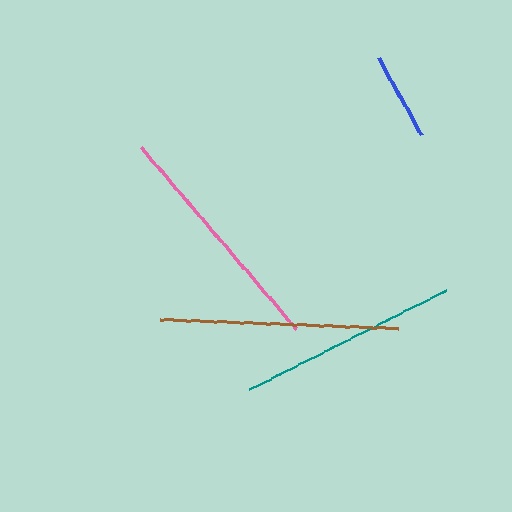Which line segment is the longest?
The pink line is the longest at approximately 238 pixels.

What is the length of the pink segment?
The pink segment is approximately 238 pixels long.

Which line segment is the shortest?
The blue line is the shortest at approximately 88 pixels.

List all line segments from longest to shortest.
From longest to shortest: pink, brown, teal, blue.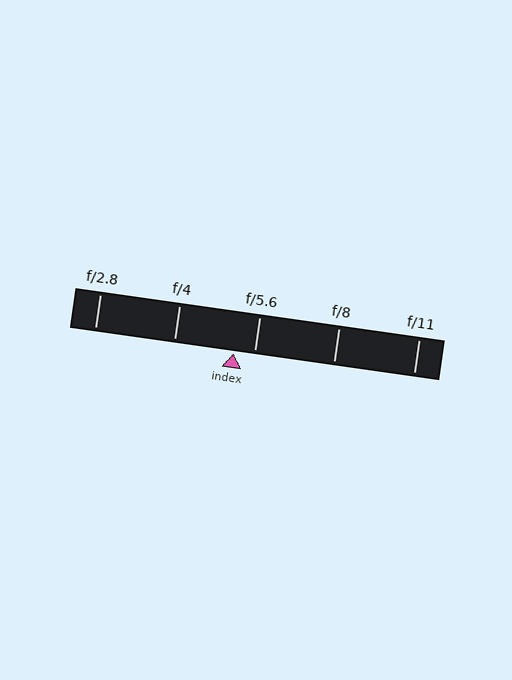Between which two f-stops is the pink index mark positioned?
The index mark is between f/4 and f/5.6.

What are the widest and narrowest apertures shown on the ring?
The widest aperture shown is f/2.8 and the narrowest is f/11.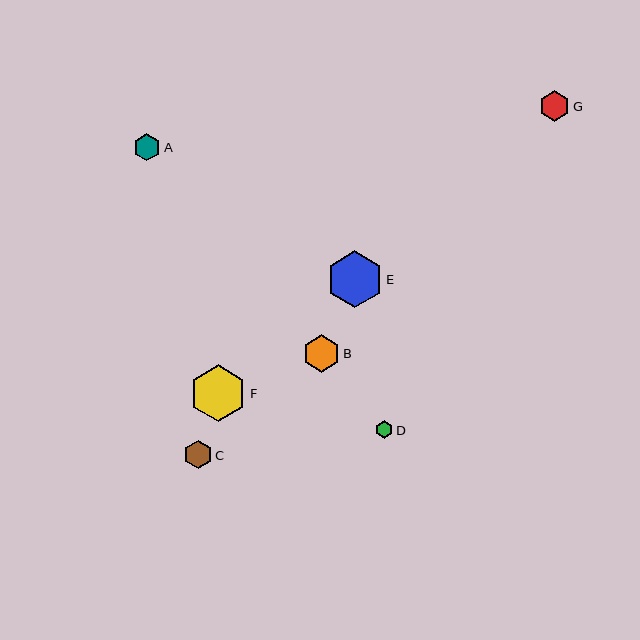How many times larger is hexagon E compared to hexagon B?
Hexagon E is approximately 1.5 times the size of hexagon B.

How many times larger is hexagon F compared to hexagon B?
Hexagon F is approximately 1.5 times the size of hexagon B.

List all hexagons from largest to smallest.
From largest to smallest: E, F, B, G, C, A, D.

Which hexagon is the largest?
Hexagon E is the largest with a size of approximately 57 pixels.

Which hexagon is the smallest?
Hexagon D is the smallest with a size of approximately 18 pixels.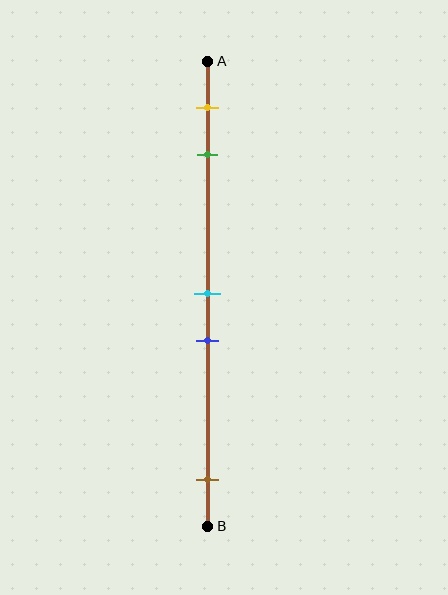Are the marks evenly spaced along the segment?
No, the marks are not evenly spaced.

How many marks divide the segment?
There are 5 marks dividing the segment.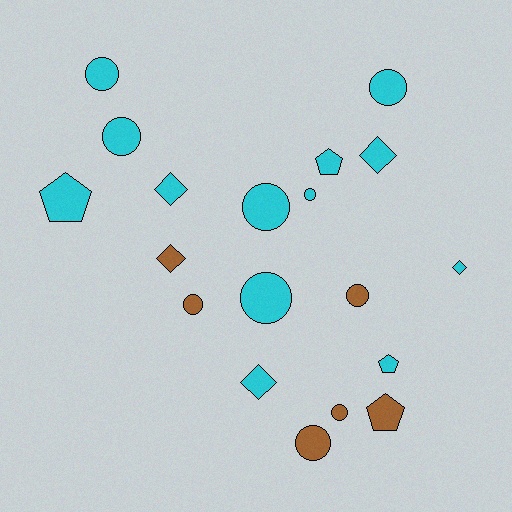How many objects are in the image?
There are 19 objects.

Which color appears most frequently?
Cyan, with 13 objects.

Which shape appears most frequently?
Circle, with 10 objects.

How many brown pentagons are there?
There is 1 brown pentagon.